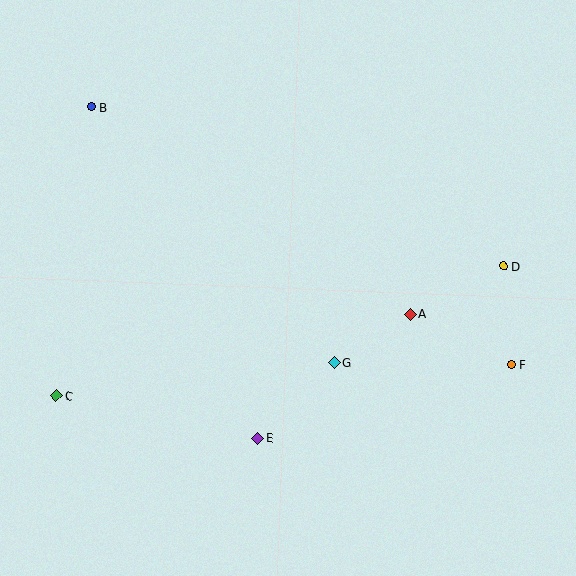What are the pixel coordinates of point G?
Point G is at (334, 362).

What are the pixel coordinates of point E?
Point E is at (258, 438).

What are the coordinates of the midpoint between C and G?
The midpoint between C and G is at (195, 379).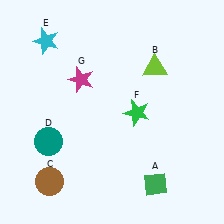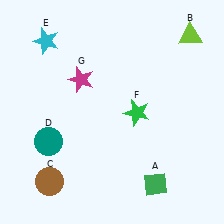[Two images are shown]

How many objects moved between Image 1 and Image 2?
1 object moved between the two images.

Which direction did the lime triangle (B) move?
The lime triangle (B) moved right.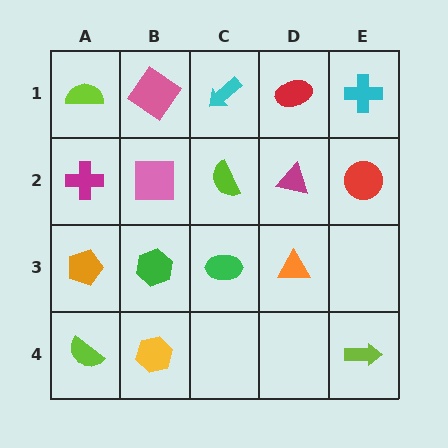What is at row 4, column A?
A lime semicircle.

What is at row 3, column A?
An orange pentagon.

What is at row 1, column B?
A pink diamond.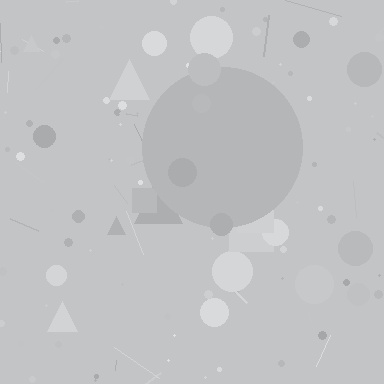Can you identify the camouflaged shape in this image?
The camouflaged shape is a circle.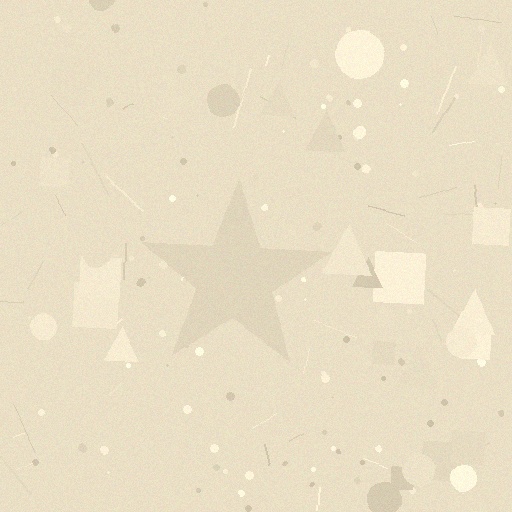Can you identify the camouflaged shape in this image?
The camouflaged shape is a star.